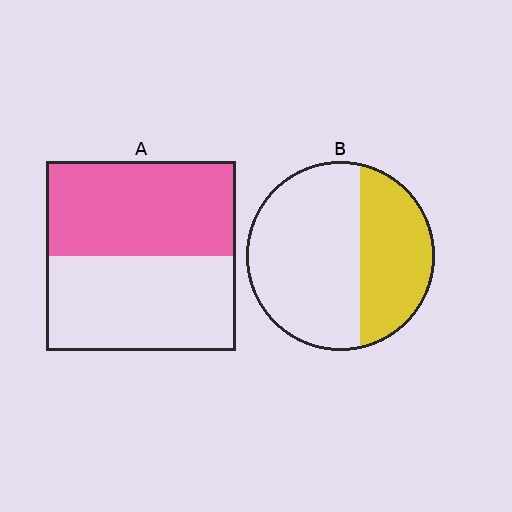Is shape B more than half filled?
No.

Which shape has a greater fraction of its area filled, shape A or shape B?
Shape A.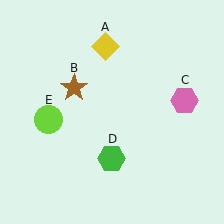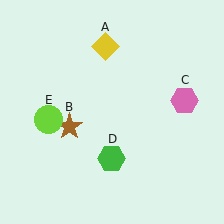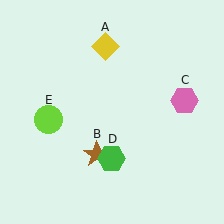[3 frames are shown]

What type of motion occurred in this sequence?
The brown star (object B) rotated counterclockwise around the center of the scene.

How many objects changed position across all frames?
1 object changed position: brown star (object B).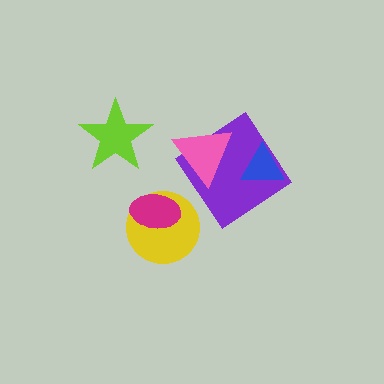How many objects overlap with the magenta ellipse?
1 object overlaps with the magenta ellipse.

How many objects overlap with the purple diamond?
2 objects overlap with the purple diamond.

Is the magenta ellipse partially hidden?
No, no other shape covers it.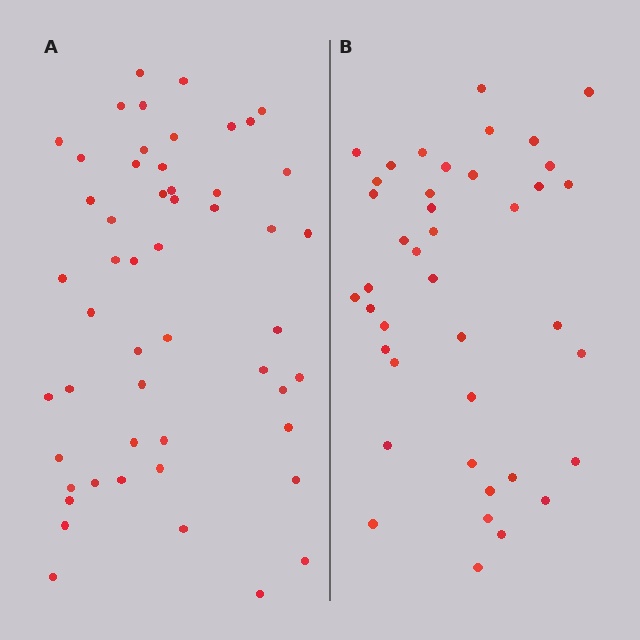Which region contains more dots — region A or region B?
Region A (the left region) has more dots.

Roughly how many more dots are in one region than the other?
Region A has roughly 12 or so more dots than region B.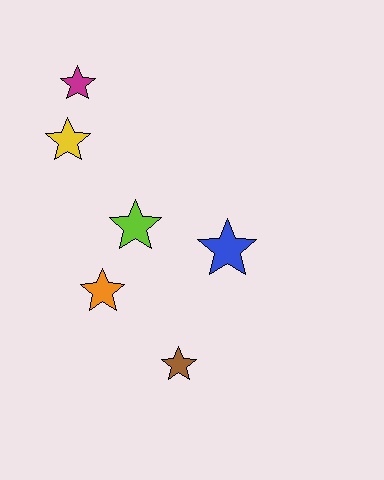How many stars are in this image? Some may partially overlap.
There are 6 stars.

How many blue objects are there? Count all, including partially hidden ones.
There is 1 blue object.